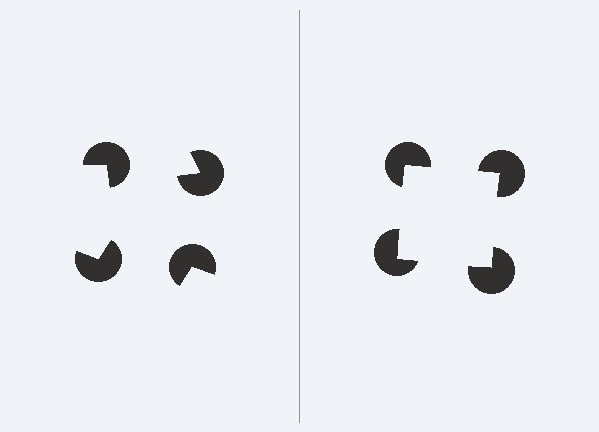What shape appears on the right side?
An illusory square.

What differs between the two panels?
The pac-man discs are positioned identically on both sides; only the wedge orientations differ. On the right they align to a square; on the left they are misaligned.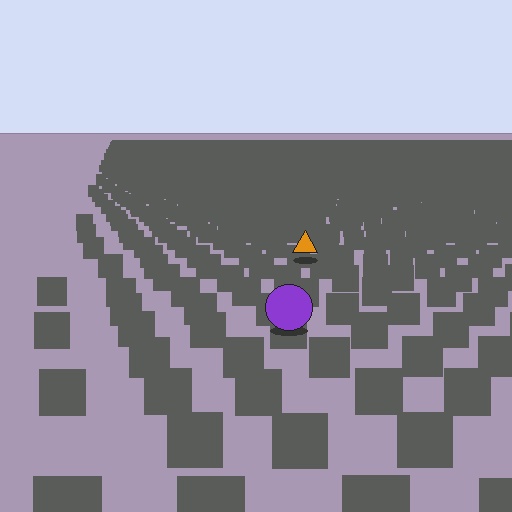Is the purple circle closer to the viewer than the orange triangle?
Yes. The purple circle is closer — you can tell from the texture gradient: the ground texture is coarser near it.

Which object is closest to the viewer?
The purple circle is closest. The texture marks near it are larger and more spread out.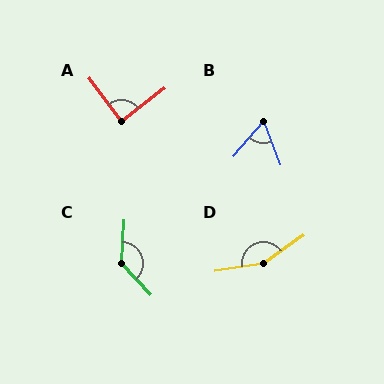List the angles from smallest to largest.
B (63°), A (90°), C (134°), D (153°).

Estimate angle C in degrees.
Approximately 134 degrees.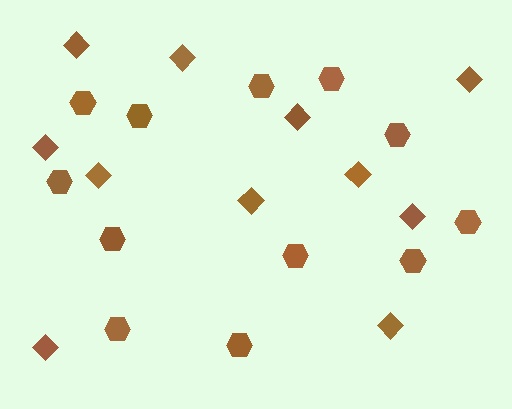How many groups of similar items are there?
There are 2 groups: one group of hexagons (12) and one group of diamonds (11).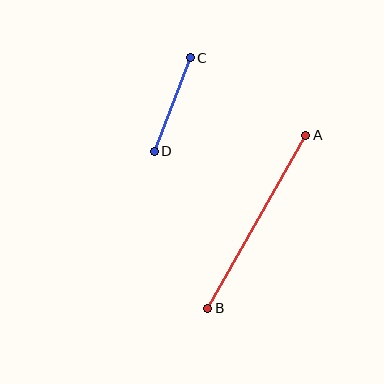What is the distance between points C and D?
The distance is approximately 100 pixels.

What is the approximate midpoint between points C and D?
The midpoint is at approximately (172, 105) pixels.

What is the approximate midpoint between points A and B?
The midpoint is at approximately (257, 222) pixels.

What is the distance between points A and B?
The distance is approximately 199 pixels.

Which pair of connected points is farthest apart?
Points A and B are farthest apart.